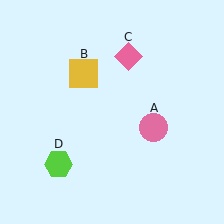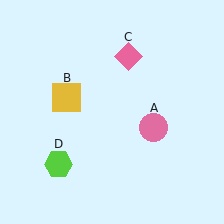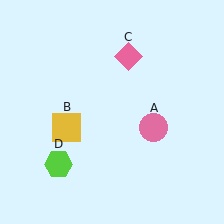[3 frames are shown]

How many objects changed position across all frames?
1 object changed position: yellow square (object B).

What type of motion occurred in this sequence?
The yellow square (object B) rotated counterclockwise around the center of the scene.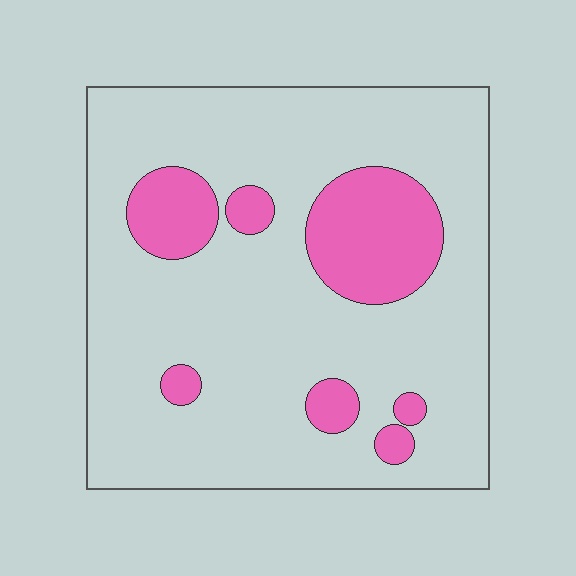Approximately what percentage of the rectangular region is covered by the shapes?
Approximately 20%.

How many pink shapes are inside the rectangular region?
7.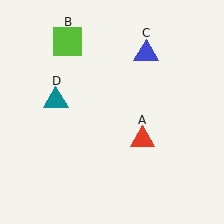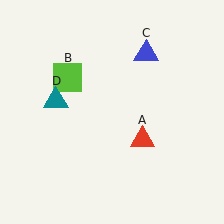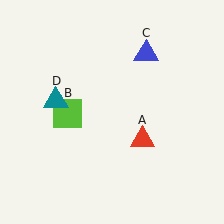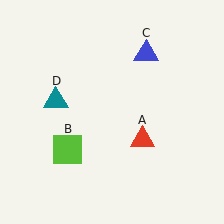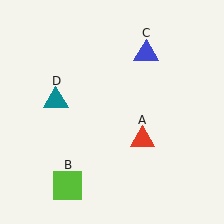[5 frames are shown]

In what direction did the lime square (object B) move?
The lime square (object B) moved down.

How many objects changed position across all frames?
1 object changed position: lime square (object B).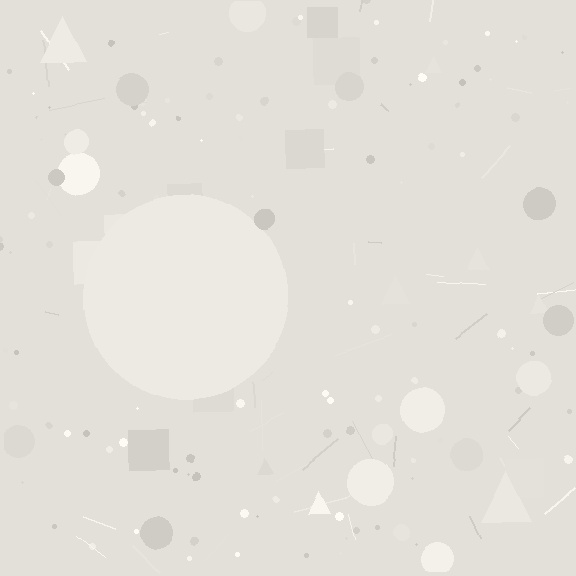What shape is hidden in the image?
A circle is hidden in the image.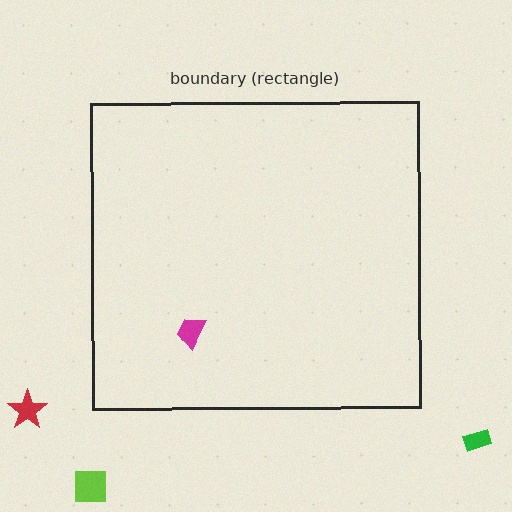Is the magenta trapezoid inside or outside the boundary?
Inside.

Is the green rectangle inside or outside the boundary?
Outside.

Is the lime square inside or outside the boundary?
Outside.